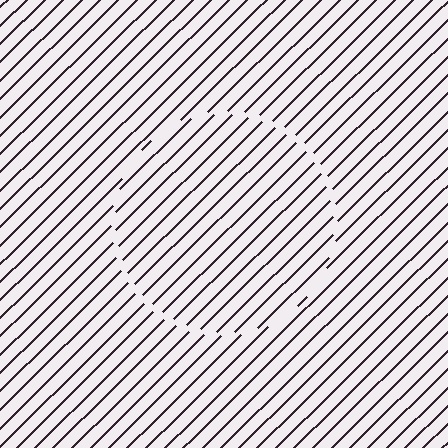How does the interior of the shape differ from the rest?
The interior of the shape contains the same grating, shifted by half a period — the contour is defined by the phase discontinuity where line-ends from the inner and outer gratings abut.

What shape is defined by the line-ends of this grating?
An illusory circle. The interior of the shape contains the same grating, shifted by half a period — the contour is defined by the phase discontinuity where line-ends from the inner and outer gratings abut.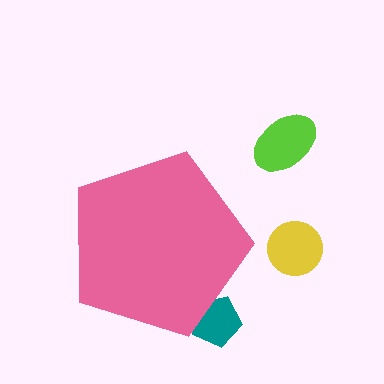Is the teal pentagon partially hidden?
Yes, the teal pentagon is partially hidden behind the pink pentagon.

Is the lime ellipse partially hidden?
No, the lime ellipse is fully visible.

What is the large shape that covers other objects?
A pink pentagon.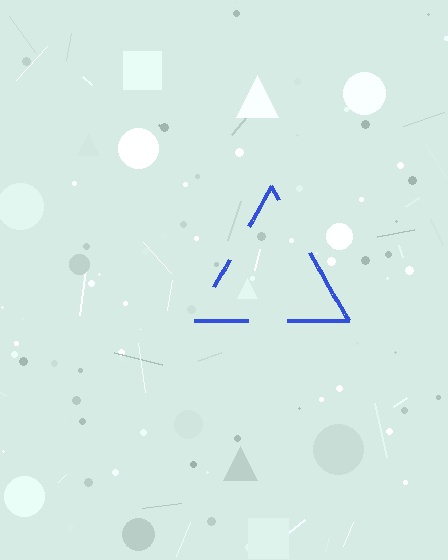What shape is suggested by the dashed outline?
The dashed outline suggests a triangle.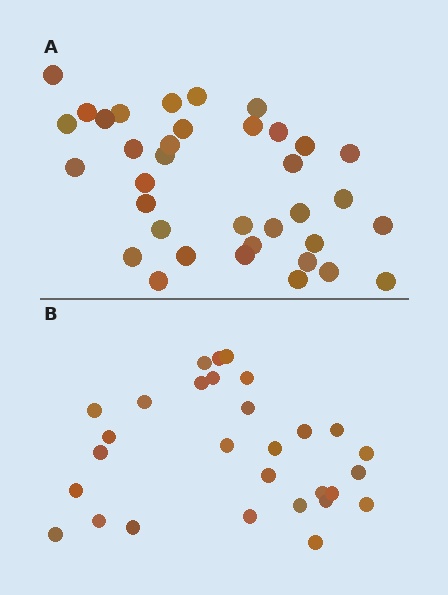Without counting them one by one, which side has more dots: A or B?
Region A (the top region) has more dots.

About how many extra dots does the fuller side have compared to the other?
Region A has roughly 8 or so more dots than region B.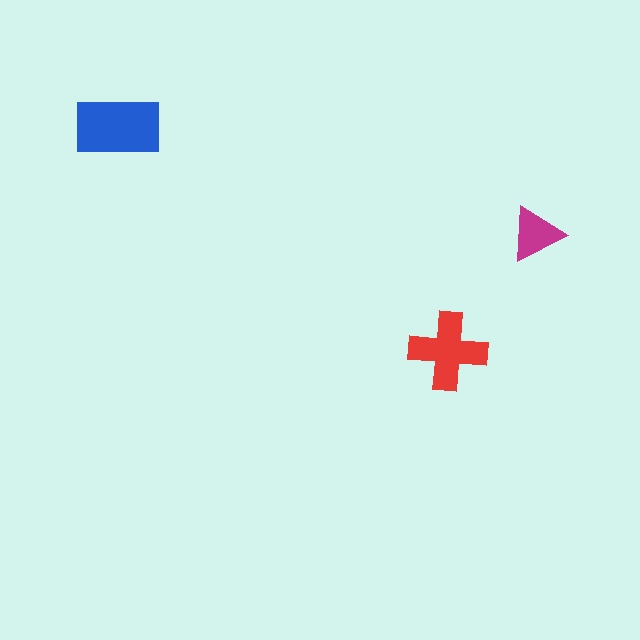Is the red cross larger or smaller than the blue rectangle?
Smaller.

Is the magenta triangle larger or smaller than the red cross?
Smaller.